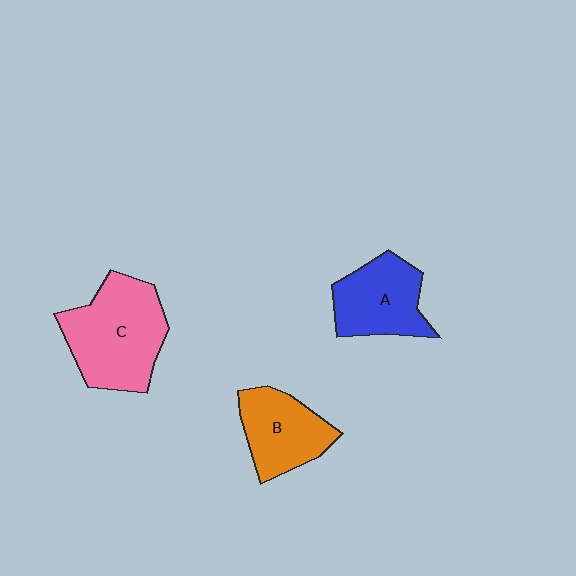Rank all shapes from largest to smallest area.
From largest to smallest: C (pink), A (blue), B (orange).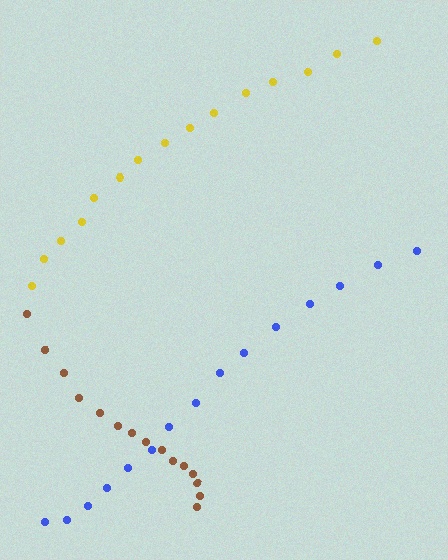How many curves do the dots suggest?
There are 3 distinct paths.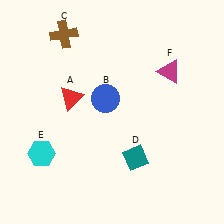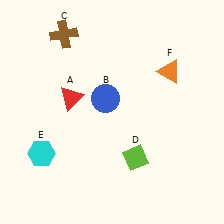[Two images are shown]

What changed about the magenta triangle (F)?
In Image 1, F is magenta. In Image 2, it changed to orange.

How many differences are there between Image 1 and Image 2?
There are 2 differences between the two images.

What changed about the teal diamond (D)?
In Image 1, D is teal. In Image 2, it changed to lime.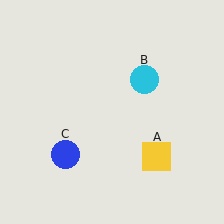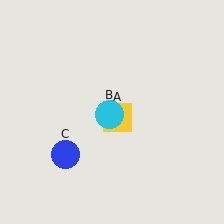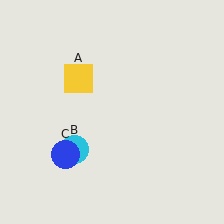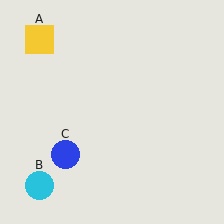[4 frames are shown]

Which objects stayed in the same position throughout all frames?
Blue circle (object C) remained stationary.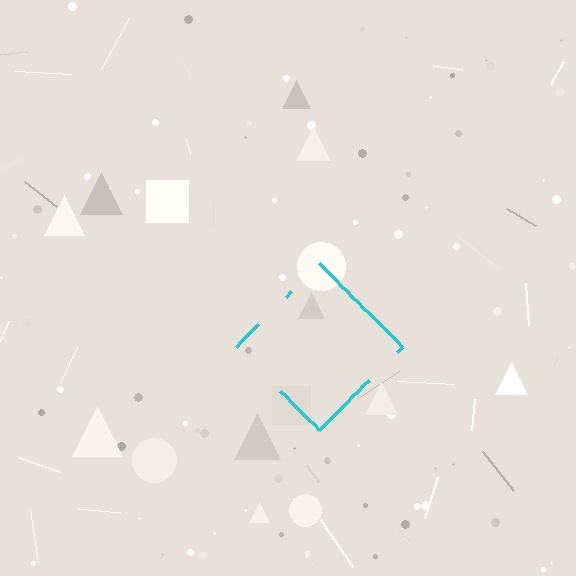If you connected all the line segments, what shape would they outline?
They would outline a diamond.